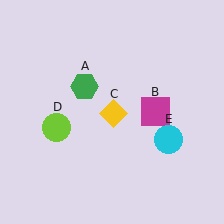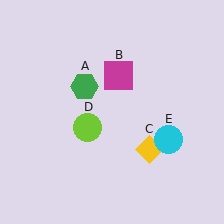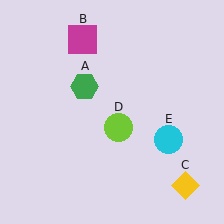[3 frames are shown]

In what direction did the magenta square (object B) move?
The magenta square (object B) moved up and to the left.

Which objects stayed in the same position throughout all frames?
Green hexagon (object A) and cyan circle (object E) remained stationary.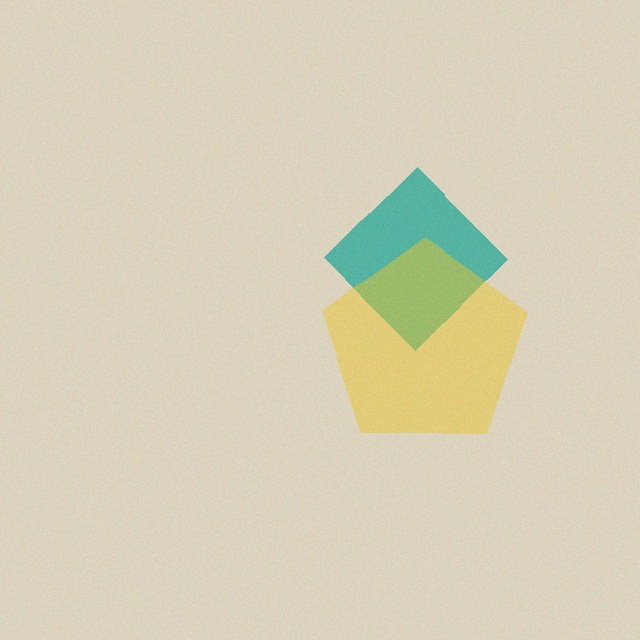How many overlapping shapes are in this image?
There are 2 overlapping shapes in the image.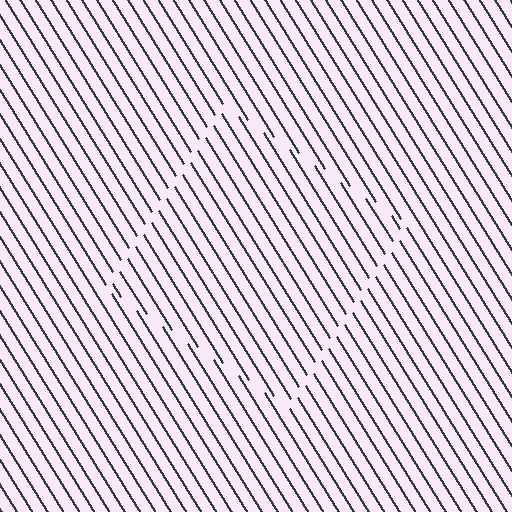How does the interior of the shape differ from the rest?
The interior of the shape contains the same grating, shifted by half a period — the contour is defined by the phase discontinuity where line-ends from the inner and outer gratings abut.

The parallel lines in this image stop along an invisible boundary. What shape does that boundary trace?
An illusory square. The interior of the shape contains the same grating, shifted by half a period — the contour is defined by the phase discontinuity where line-ends from the inner and outer gratings abut.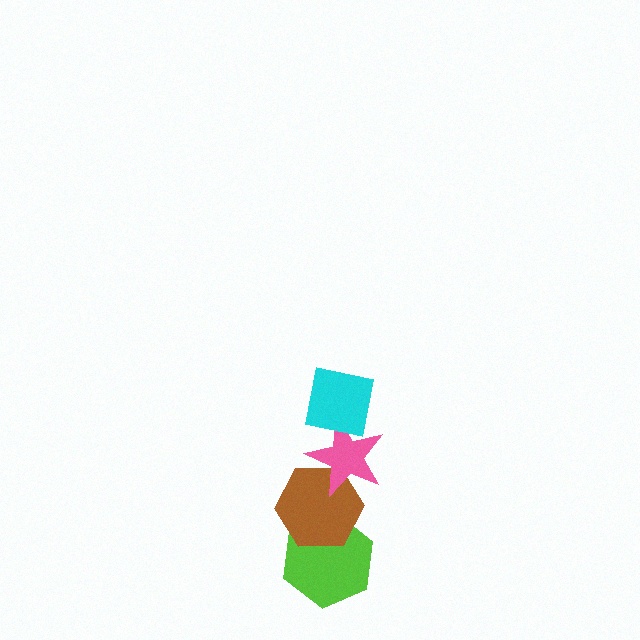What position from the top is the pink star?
The pink star is 2nd from the top.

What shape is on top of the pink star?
The cyan square is on top of the pink star.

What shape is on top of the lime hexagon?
The brown hexagon is on top of the lime hexagon.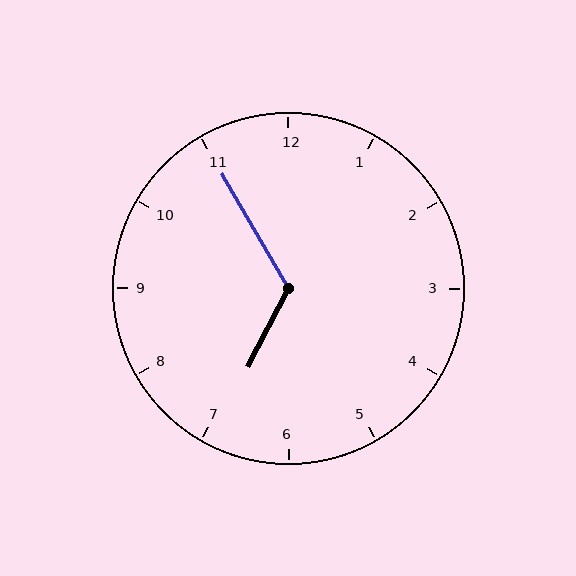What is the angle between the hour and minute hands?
Approximately 122 degrees.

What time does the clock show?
6:55.